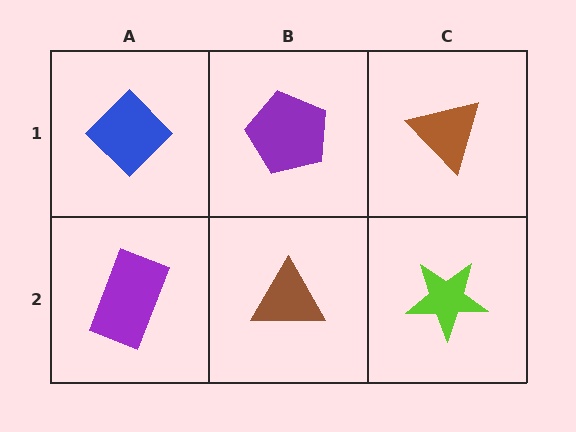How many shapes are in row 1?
3 shapes.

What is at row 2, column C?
A lime star.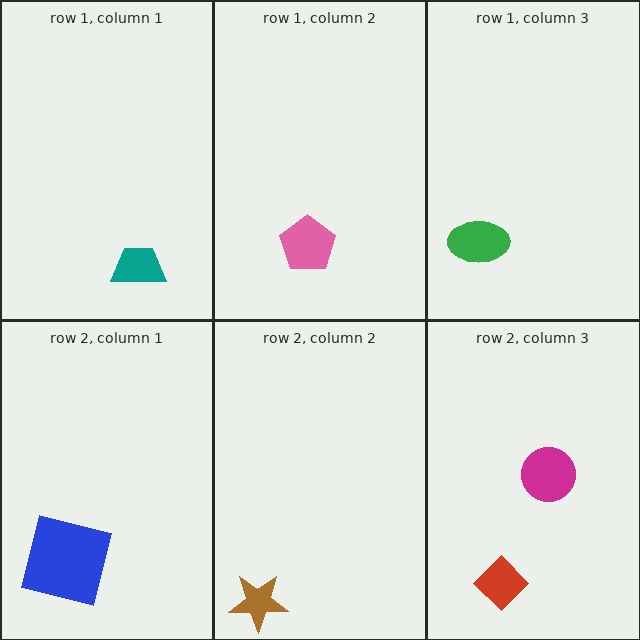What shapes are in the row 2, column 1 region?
The blue square.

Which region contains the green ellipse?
The row 1, column 3 region.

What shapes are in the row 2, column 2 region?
The brown star.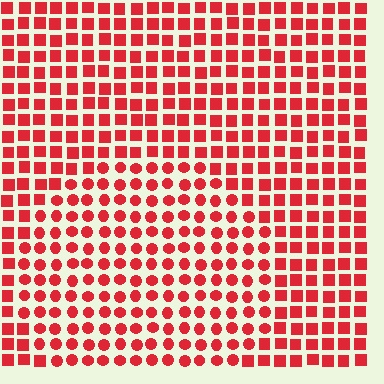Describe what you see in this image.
The image is filled with small red elements arranged in a uniform grid. A circle-shaped region contains circles, while the surrounding area contains squares. The boundary is defined purely by the change in element shape.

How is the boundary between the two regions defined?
The boundary is defined by a change in element shape: circles inside vs. squares outside. All elements share the same color and spacing.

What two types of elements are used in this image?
The image uses circles inside the circle region and squares outside it.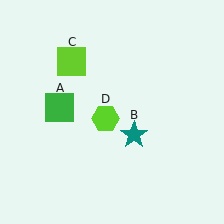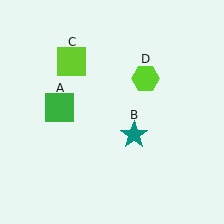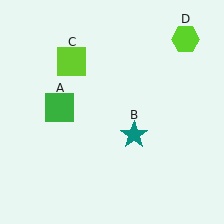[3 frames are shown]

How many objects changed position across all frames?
1 object changed position: lime hexagon (object D).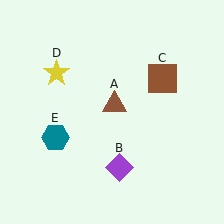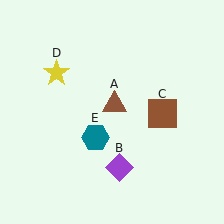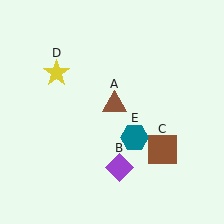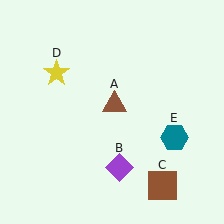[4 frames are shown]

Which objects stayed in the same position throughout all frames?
Brown triangle (object A) and purple diamond (object B) and yellow star (object D) remained stationary.